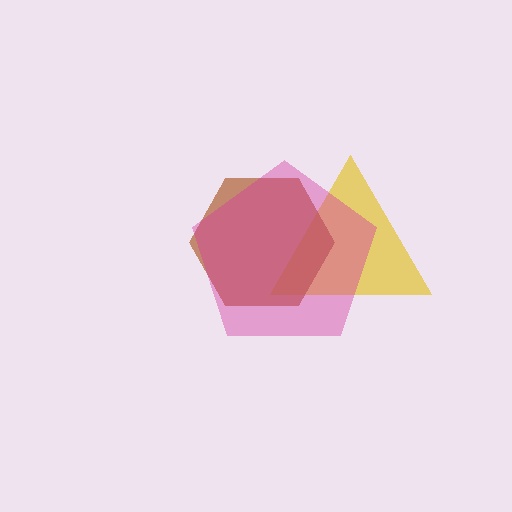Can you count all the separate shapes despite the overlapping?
Yes, there are 3 separate shapes.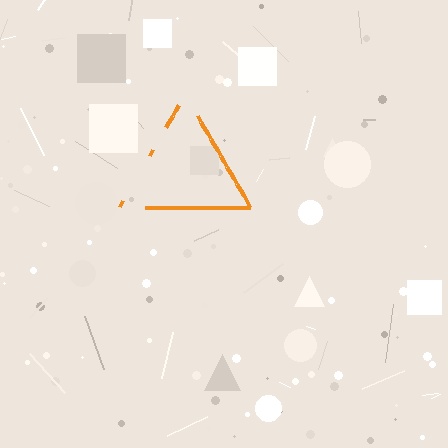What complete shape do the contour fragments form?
The contour fragments form a triangle.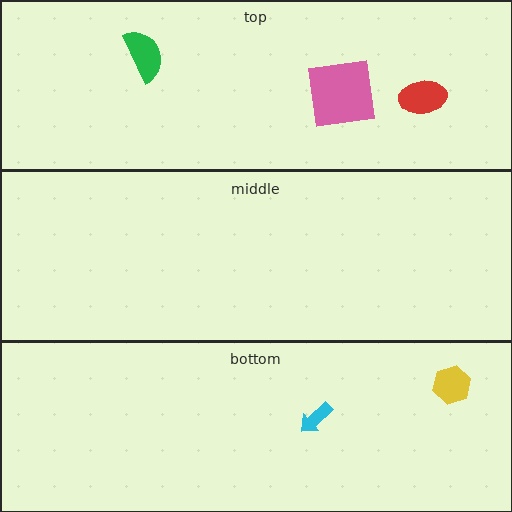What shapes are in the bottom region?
The yellow hexagon, the cyan arrow.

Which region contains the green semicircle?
The top region.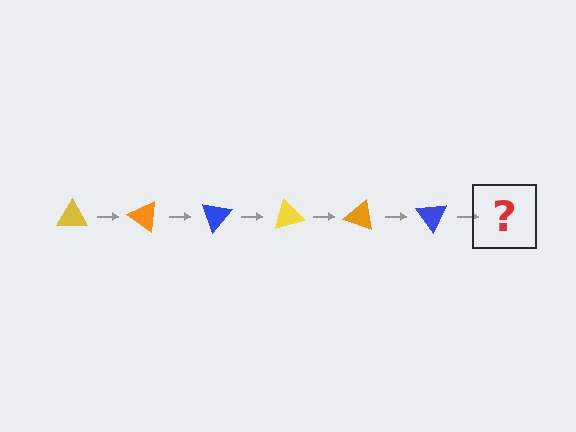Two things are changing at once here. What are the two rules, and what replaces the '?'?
The two rules are that it rotates 35 degrees each step and the color cycles through yellow, orange, and blue. The '?' should be a yellow triangle, rotated 210 degrees from the start.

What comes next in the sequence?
The next element should be a yellow triangle, rotated 210 degrees from the start.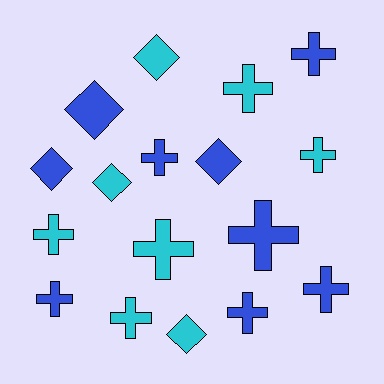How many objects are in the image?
There are 17 objects.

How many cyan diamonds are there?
There are 3 cyan diamonds.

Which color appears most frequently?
Blue, with 9 objects.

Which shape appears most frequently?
Cross, with 11 objects.